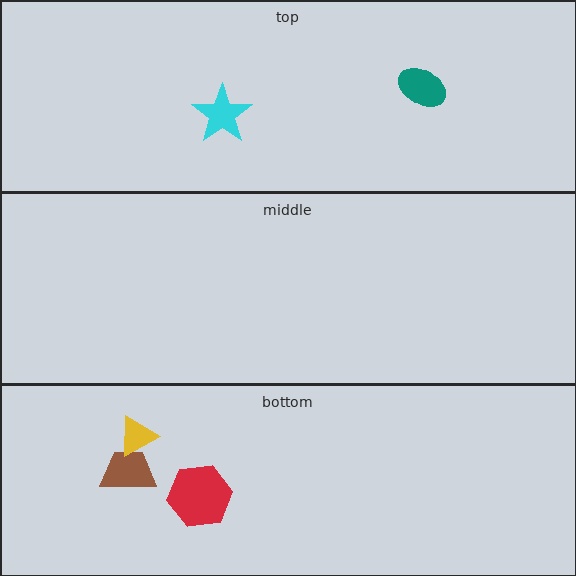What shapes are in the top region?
The teal ellipse, the cyan star.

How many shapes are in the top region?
2.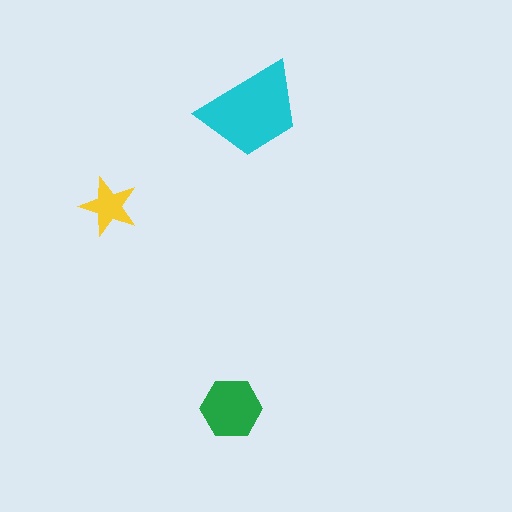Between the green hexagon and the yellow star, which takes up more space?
The green hexagon.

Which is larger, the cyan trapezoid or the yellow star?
The cyan trapezoid.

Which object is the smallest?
The yellow star.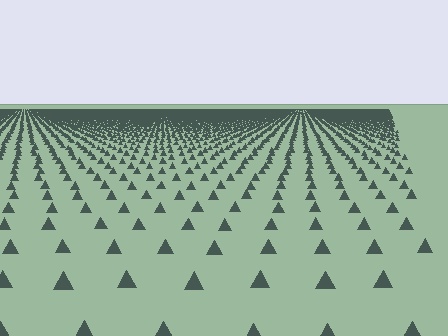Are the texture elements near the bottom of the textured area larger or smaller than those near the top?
Larger. Near the bottom, elements are closer to the viewer and appear at a bigger on-screen size.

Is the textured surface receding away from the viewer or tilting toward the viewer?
The surface is receding away from the viewer. Texture elements get smaller and denser toward the top.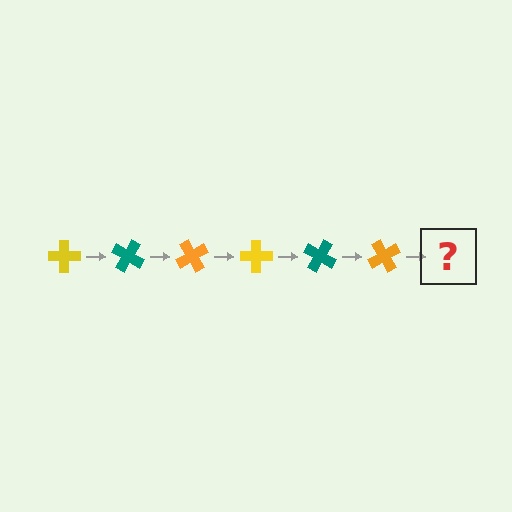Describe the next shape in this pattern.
It should be a yellow cross, rotated 180 degrees from the start.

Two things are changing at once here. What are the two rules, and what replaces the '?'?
The two rules are that it rotates 30 degrees each step and the color cycles through yellow, teal, and orange. The '?' should be a yellow cross, rotated 180 degrees from the start.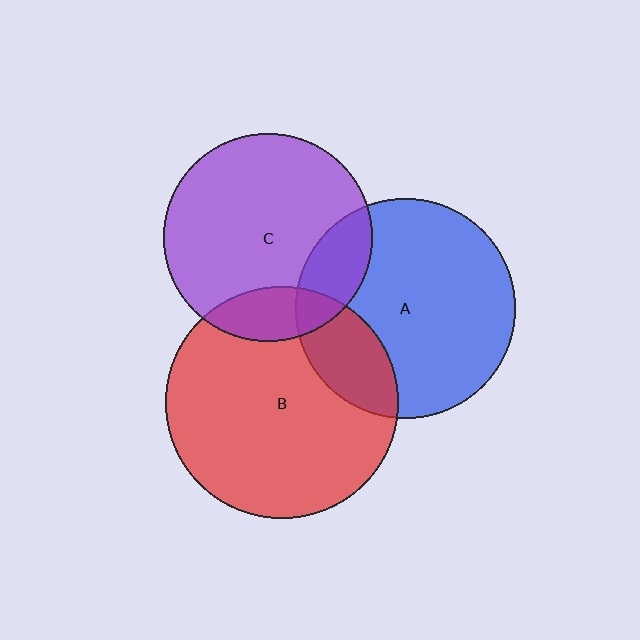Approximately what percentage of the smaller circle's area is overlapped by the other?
Approximately 15%.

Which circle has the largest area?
Circle B (red).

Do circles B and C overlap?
Yes.